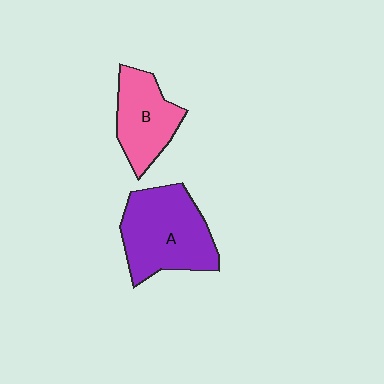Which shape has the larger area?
Shape A (purple).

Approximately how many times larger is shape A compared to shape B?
Approximately 1.5 times.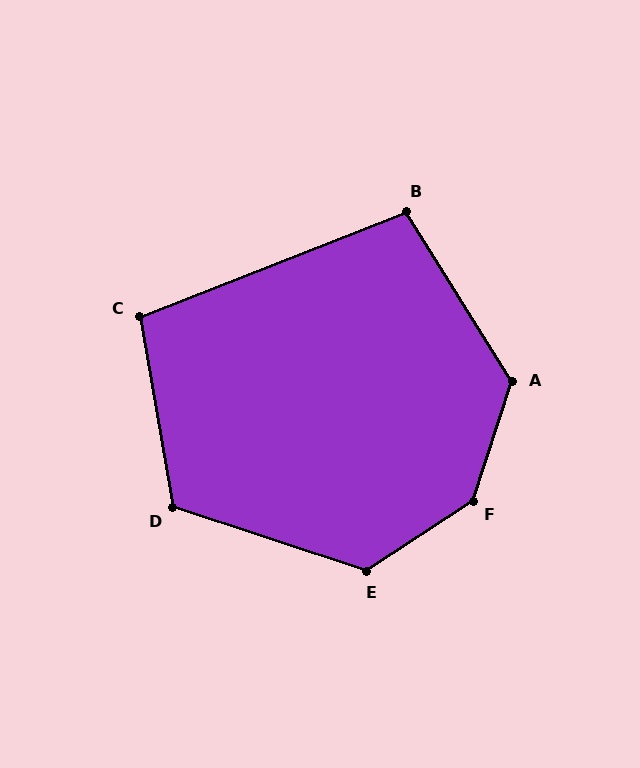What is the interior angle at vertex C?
Approximately 102 degrees (obtuse).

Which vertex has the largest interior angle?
F, at approximately 142 degrees.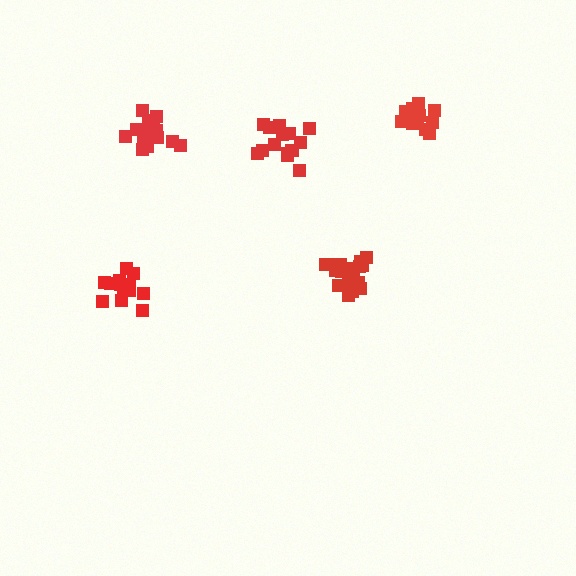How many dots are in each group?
Group 1: 14 dots, Group 2: 15 dots, Group 3: 18 dots, Group 4: 14 dots, Group 5: 16 dots (77 total).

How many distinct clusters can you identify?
There are 5 distinct clusters.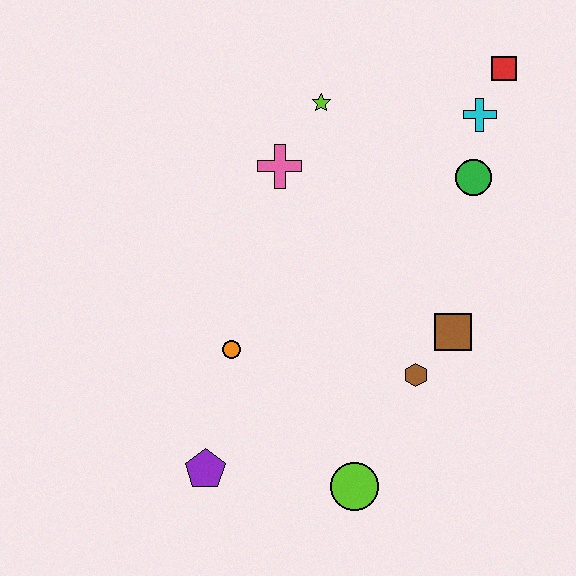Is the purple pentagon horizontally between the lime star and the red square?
No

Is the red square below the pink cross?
No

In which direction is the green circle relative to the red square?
The green circle is below the red square.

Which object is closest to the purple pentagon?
The orange circle is closest to the purple pentagon.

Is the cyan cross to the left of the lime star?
No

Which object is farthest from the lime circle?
The red square is farthest from the lime circle.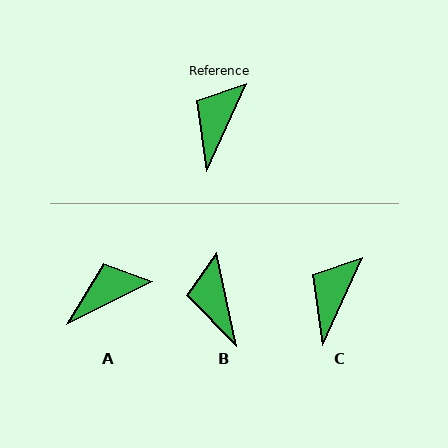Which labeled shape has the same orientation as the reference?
C.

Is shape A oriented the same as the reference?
No, it is off by about 39 degrees.